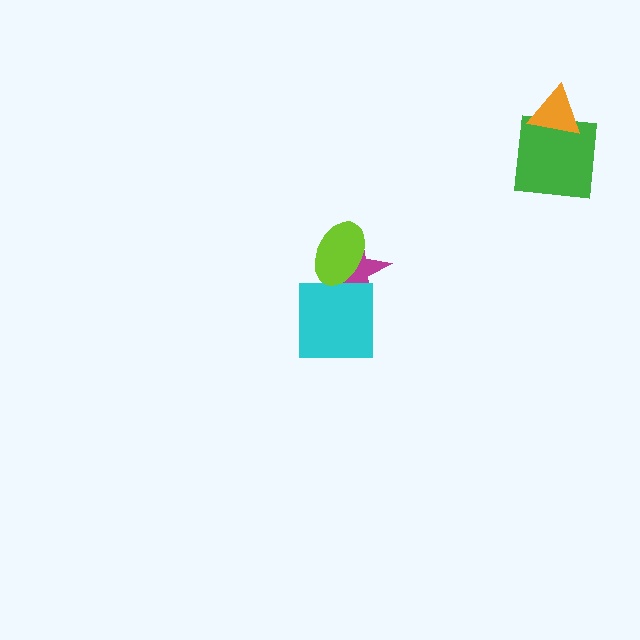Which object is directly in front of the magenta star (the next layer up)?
The cyan square is directly in front of the magenta star.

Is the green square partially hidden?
Yes, it is partially covered by another shape.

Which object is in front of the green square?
The orange triangle is in front of the green square.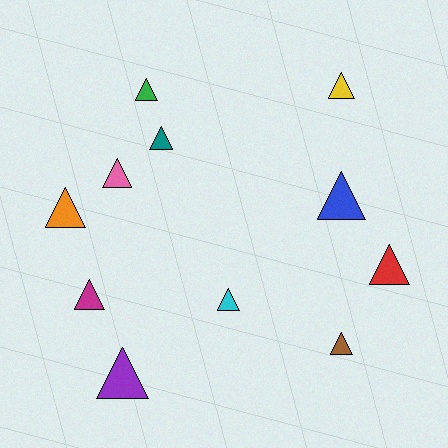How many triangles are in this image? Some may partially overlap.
There are 11 triangles.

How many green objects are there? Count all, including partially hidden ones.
There is 1 green object.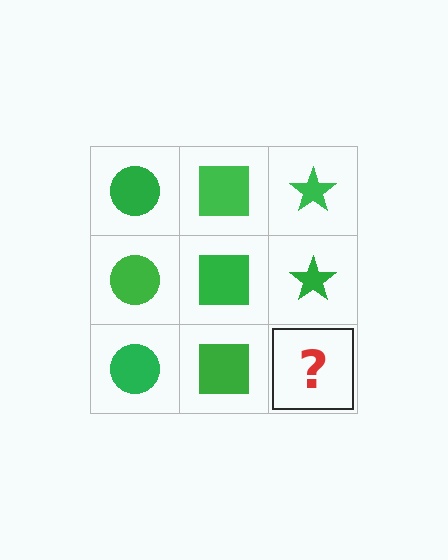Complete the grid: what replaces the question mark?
The question mark should be replaced with a green star.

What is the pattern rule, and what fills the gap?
The rule is that each column has a consistent shape. The gap should be filled with a green star.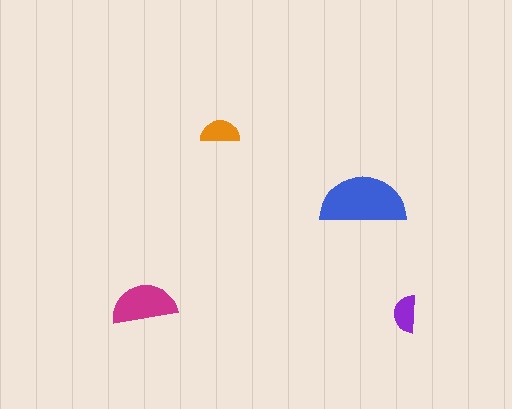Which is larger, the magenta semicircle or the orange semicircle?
The magenta one.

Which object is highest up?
The orange semicircle is topmost.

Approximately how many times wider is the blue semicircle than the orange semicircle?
About 2 times wider.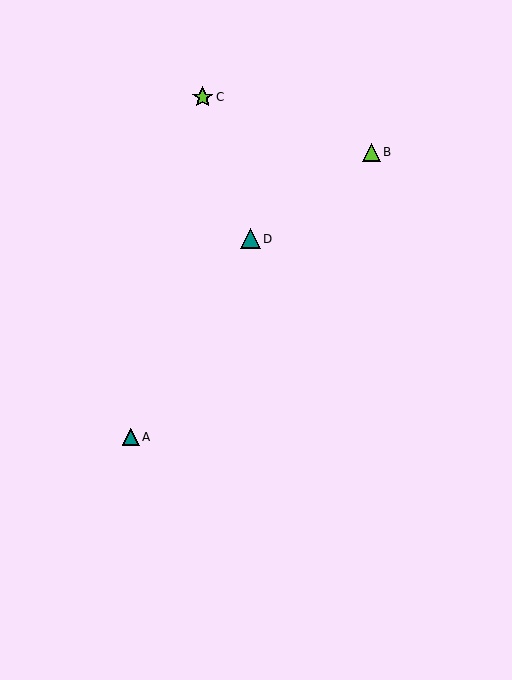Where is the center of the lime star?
The center of the lime star is at (203, 97).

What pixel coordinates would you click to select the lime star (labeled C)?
Click at (203, 97) to select the lime star C.